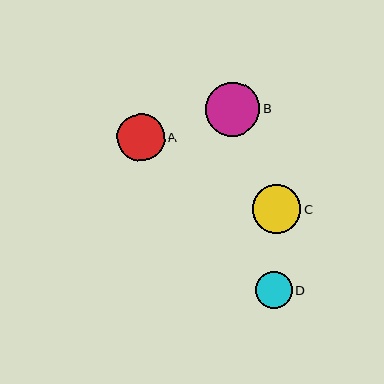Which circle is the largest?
Circle B is the largest with a size of approximately 54 pixels.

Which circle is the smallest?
Circle D is the smallest with a size of approximately 37 pixels.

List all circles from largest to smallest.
From largest to smallest: B, C, A, D.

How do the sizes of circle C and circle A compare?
Circle C and circle A are approximately the same size.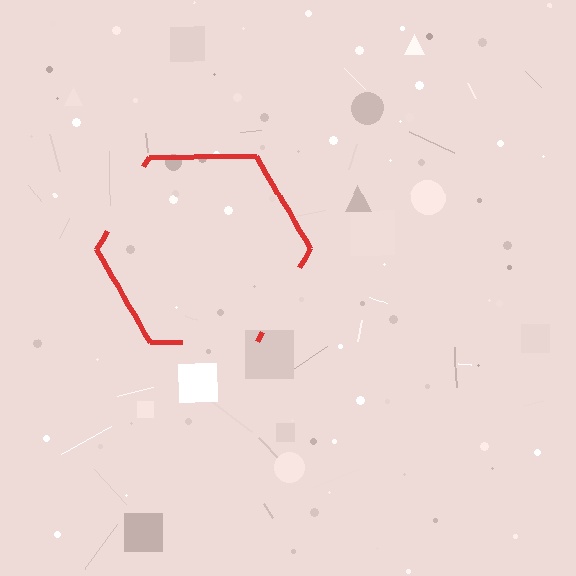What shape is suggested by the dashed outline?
The dashed outline suggests a hexagon.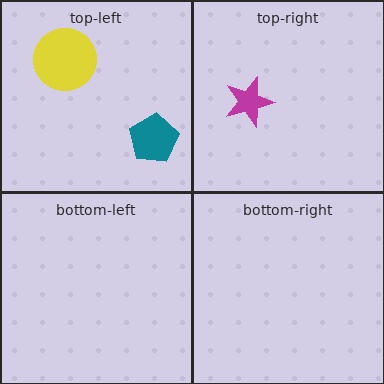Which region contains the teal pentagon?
The top-left region.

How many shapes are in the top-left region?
2.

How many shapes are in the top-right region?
1.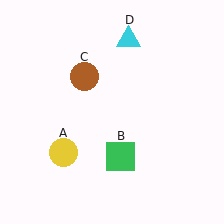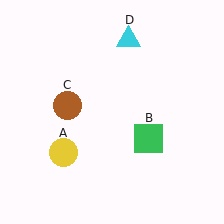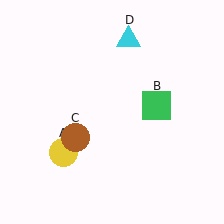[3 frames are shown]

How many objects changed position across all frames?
2 objects changed position: green square (object B), brown circle (object C).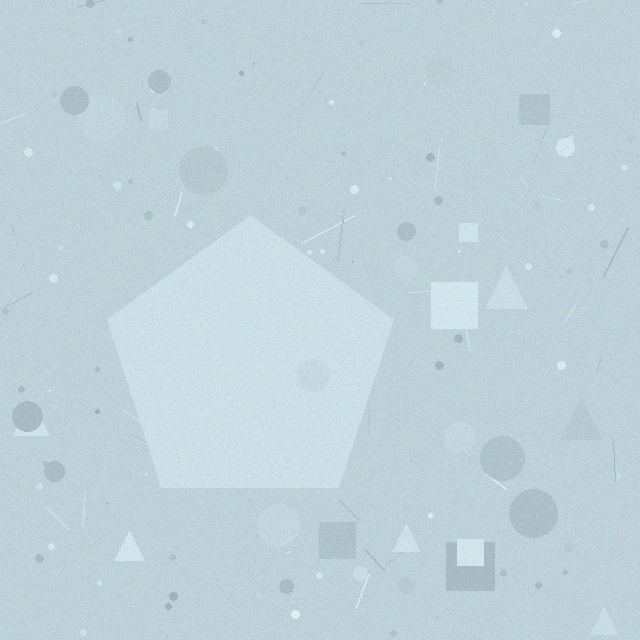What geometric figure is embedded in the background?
A pentagon is embedded in the background.